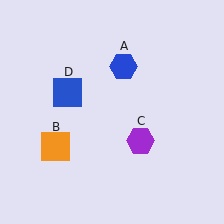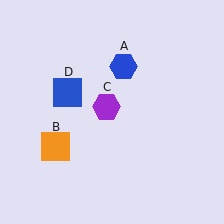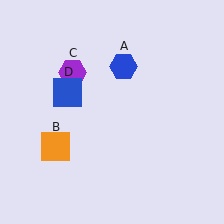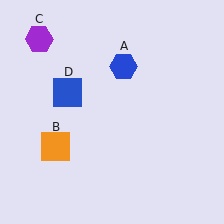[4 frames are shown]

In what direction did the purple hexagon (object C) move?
The purple hexagon (object C) moved up and to the left.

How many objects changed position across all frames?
1 object changed position: purple hexagon (object C).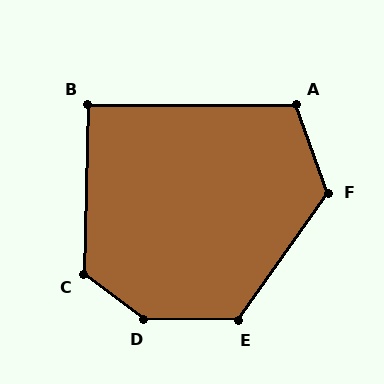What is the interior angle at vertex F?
Approximately 125 degrees (obtuse).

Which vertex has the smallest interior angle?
B, at approximately 91 degrees.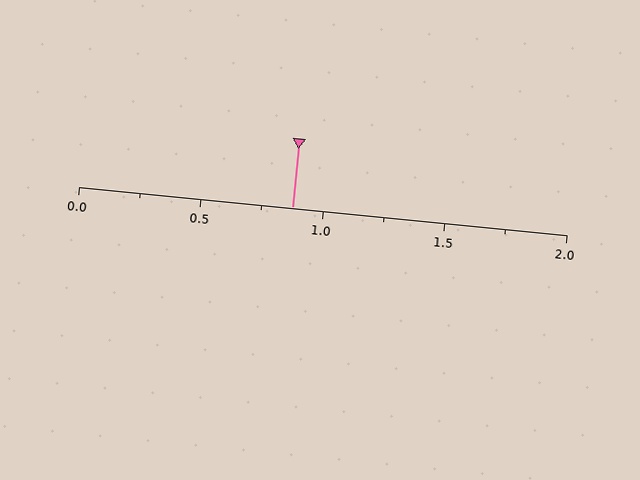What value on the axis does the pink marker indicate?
The marker indicates approximately 0.88.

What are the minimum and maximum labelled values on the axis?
The axis runs from 0.0 to 2.0.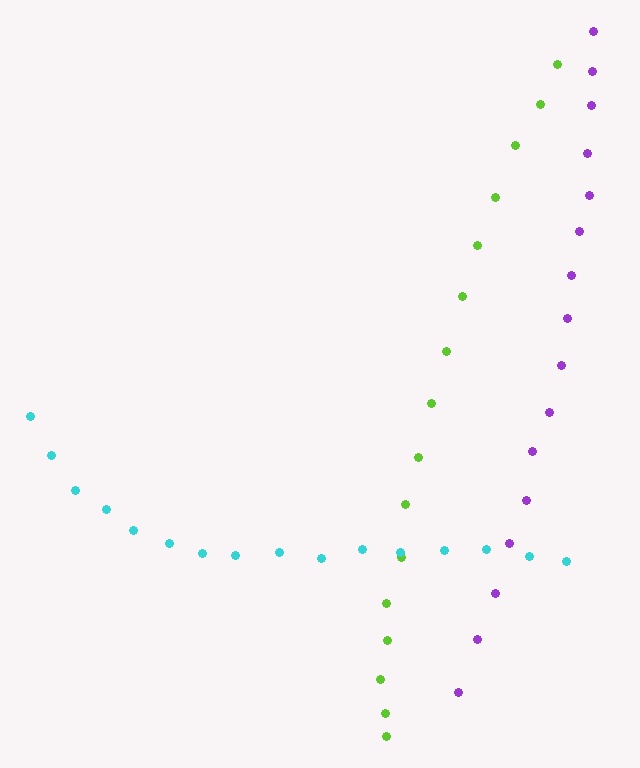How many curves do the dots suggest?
There are 3 distinct paths.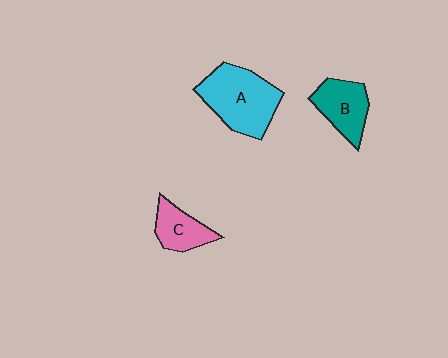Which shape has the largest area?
Shape A (cyan).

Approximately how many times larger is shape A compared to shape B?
Approximately 1.6 times.